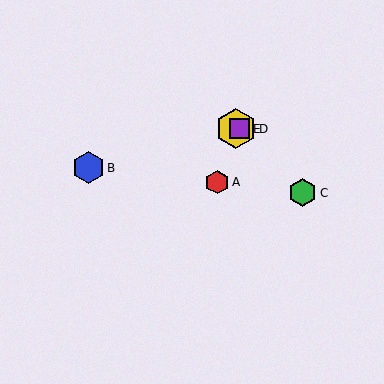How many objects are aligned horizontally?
2 objects (D, E) are aligned horizontally.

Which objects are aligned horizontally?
Objects D, E are aligned horizontally.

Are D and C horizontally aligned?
No, D is at y≈129 and C is at y≈193.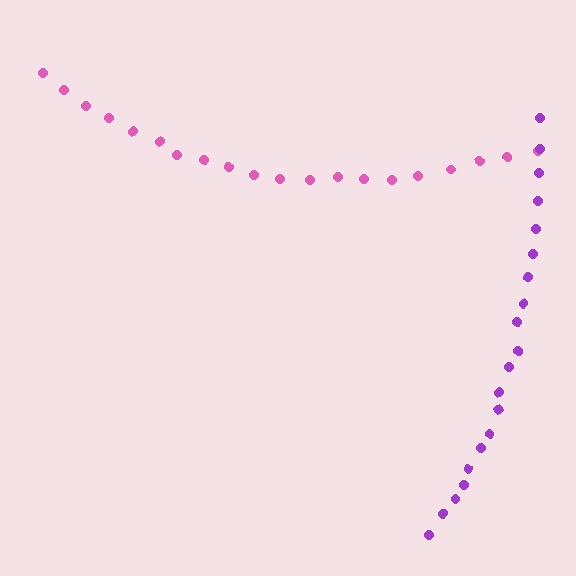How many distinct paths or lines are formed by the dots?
There are 2 distinct paths.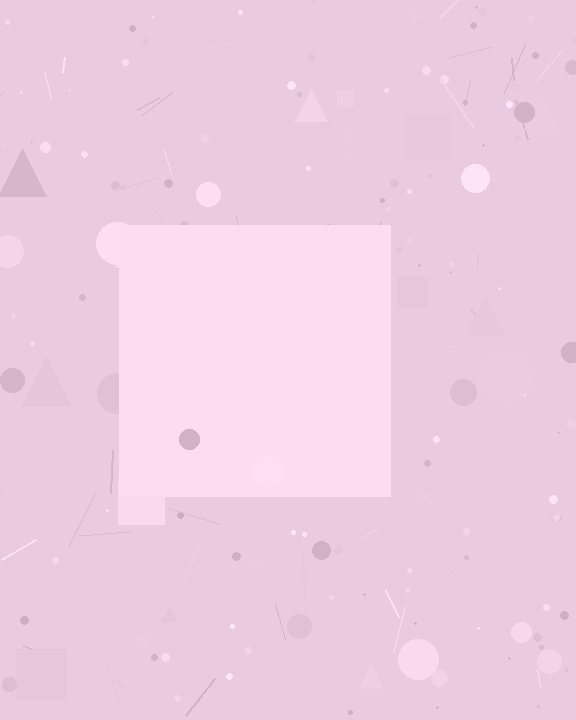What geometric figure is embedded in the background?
A square is embedded in the background.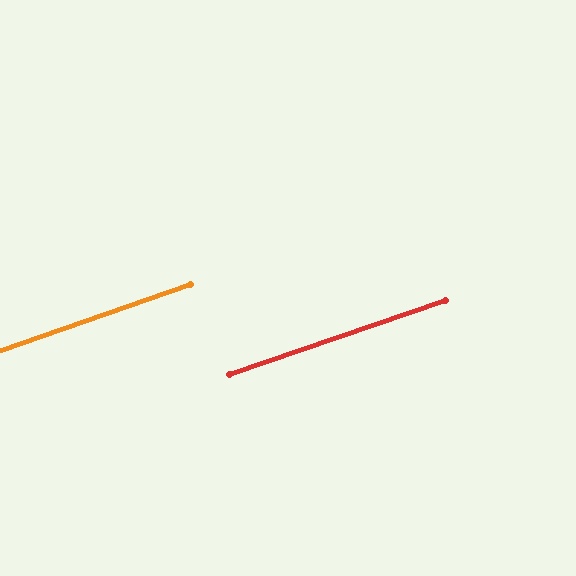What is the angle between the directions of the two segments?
Approximately 0 degrees.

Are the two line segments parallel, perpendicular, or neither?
Parallel — their directions differ by only 0.3°.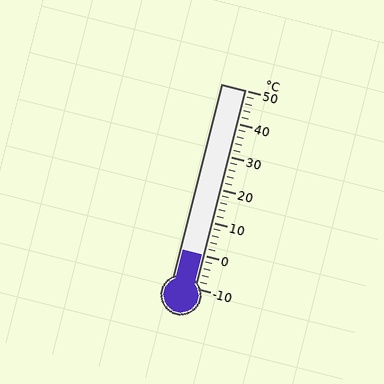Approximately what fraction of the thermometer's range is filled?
The thermometer is filled to approximately 15% of its range.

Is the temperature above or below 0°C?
The temperature is at 0°C.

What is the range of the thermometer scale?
The thermometer scale ranges from -10°C to 50°C.